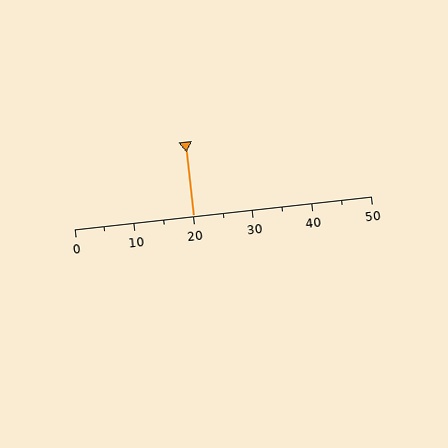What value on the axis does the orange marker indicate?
The marker indicates approximately 20.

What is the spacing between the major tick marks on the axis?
The major ticks are spaced 10 apart.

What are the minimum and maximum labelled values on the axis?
The axis runs from 0 to 50.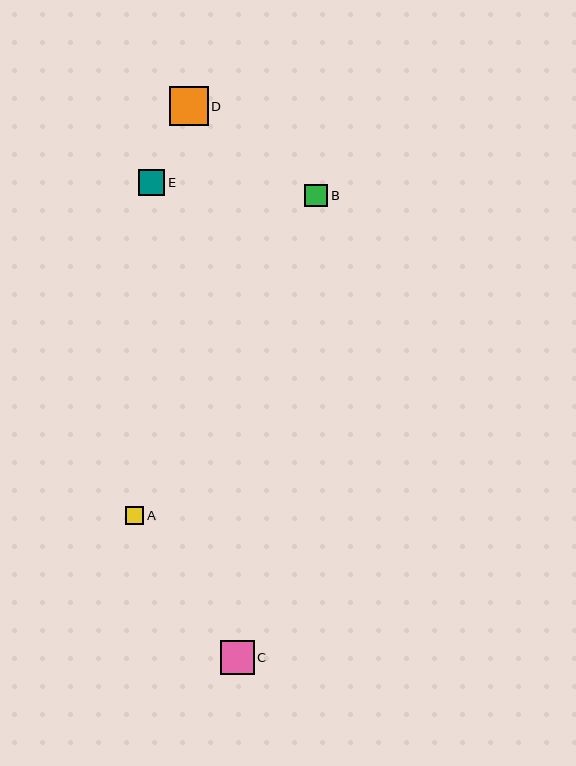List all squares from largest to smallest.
From largest to smallest: D, C, E, B, A.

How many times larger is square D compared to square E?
Square D is approximately 1.5 times the size of square E.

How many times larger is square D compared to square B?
Square D is approximately 1.7 times the size of square B.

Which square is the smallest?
Square A is the smallest with a size of approximately 18 pixels.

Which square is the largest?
Square D is the largest with a size of approximately 39 pixels.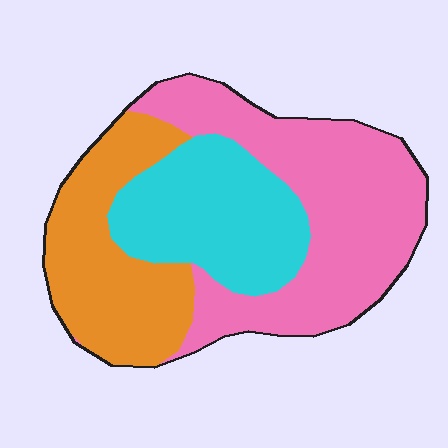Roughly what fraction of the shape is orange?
Orange covers 29% of the shape.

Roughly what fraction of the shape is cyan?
Cyan takes up between a sixth and a third of the shape.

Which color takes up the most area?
Pink, at roughly 45%.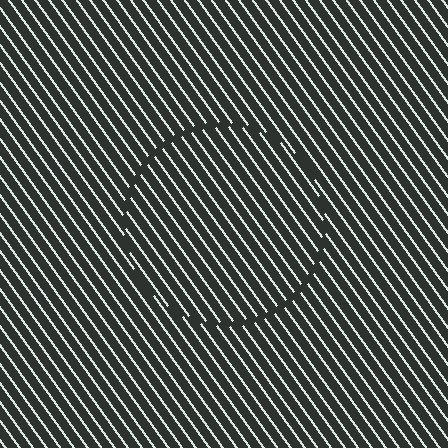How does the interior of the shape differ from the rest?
The interior of the shape contains the same grating, shifted by half a period — the contour is defined by the phase discontinuity where line-ends from the inner and outer gratings abut.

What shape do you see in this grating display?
An illusory circle. The interior of the shape contains the same grating, shifted by half a period — the contour is defined by the phase discontinuity where line-ends from the inner and outer gratings abut.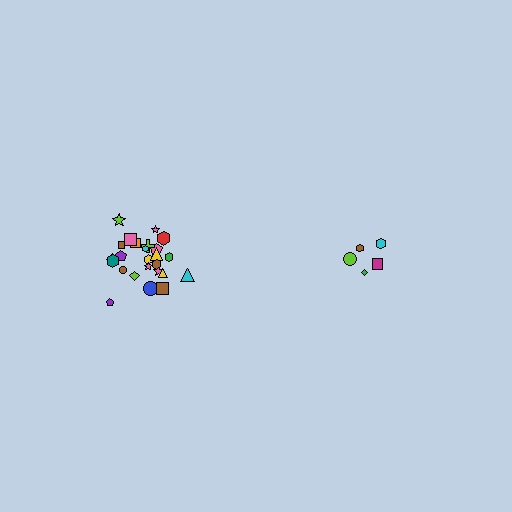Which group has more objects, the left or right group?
The left group.